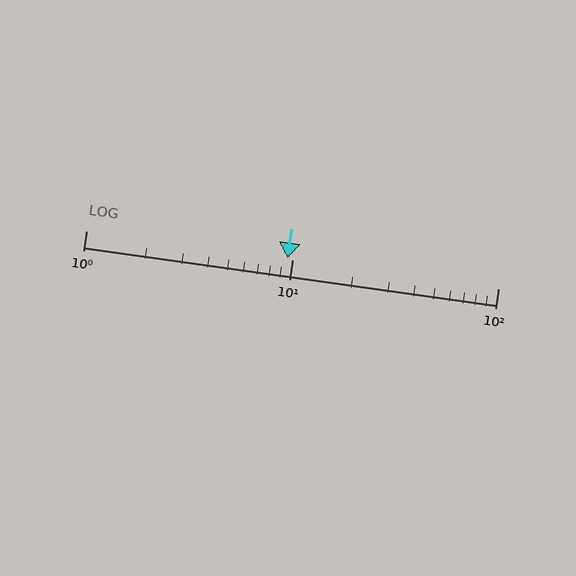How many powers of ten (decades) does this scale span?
The scale spans 2 decades, from 1 to 100.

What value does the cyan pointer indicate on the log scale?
The pointer indicates approximately 9.5.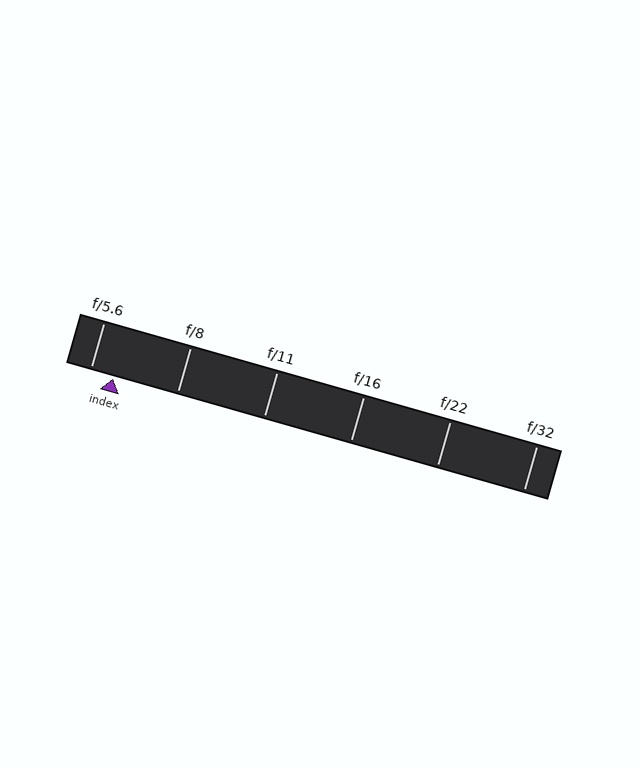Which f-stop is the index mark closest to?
The index mark is closest to f/5.6.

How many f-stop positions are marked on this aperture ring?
There are 6 f-stop positions marked.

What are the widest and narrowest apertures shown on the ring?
The widest aperture shown is f/5.6 and the narrowest is f/32.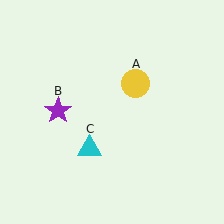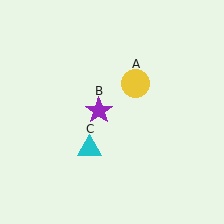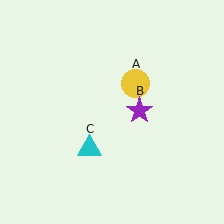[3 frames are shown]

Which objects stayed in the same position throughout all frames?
Yellow circle (object A) and cyan triangle (object C) remained stationary.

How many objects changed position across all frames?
1 object changed position: purple star (object B).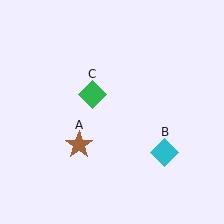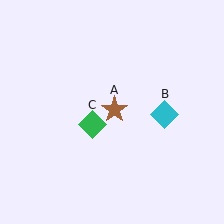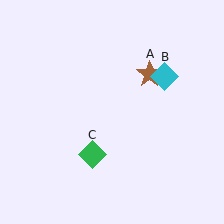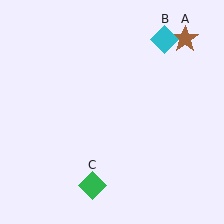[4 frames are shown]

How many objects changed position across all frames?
3 objects changed position: brown star (object A), cyan diamond (object B), green diamond (object C).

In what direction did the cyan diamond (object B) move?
The cyan diamond (object B) moved up.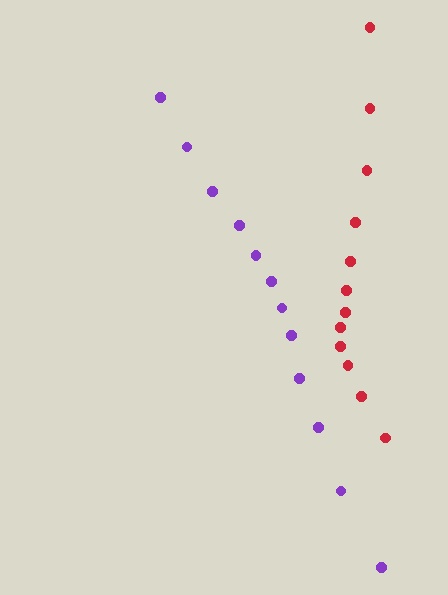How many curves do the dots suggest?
There are 2 distinct paths.